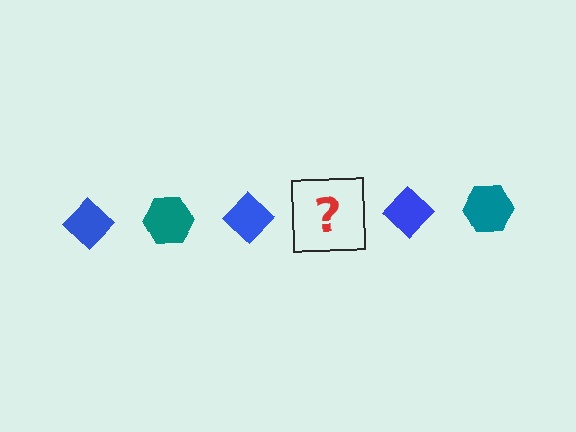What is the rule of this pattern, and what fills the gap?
The rule is that the pattern alternates between blue diamond and teal hexagon. The gap should be filled with a teal hexagon.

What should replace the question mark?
The question mark should be replaced with a teal hexagon.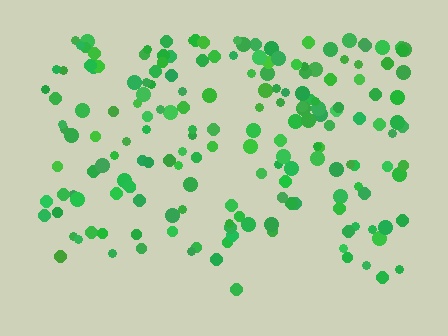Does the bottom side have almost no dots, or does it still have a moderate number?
Still a moderate number, just noticeably fewer than the top.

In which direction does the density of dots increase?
From bottom to top, with the top side densest.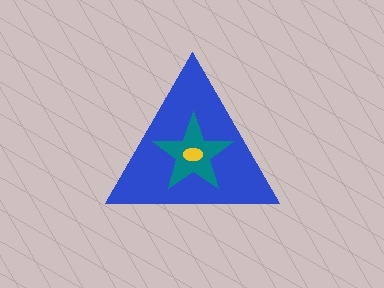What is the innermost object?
The yellow ellipse.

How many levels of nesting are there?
3.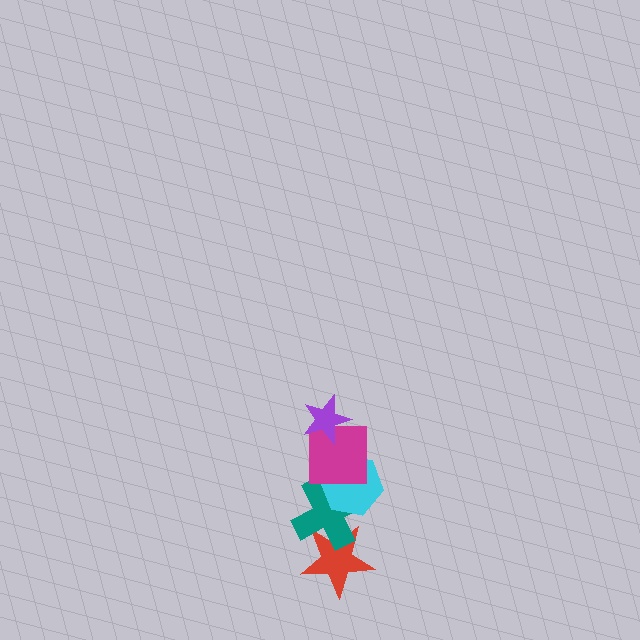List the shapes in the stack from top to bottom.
From top to bottom: the purple star, the magenta square, the cyan hexagon, the teal cross, the red star.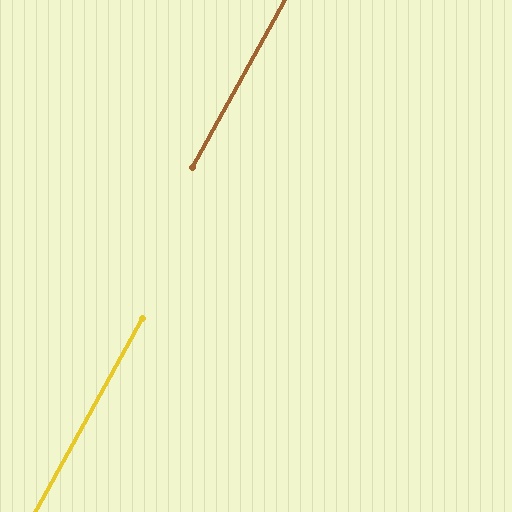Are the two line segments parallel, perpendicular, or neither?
Parallel — their directions differ by only 0.1°.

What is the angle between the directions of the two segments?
Approximately 0 degrees.